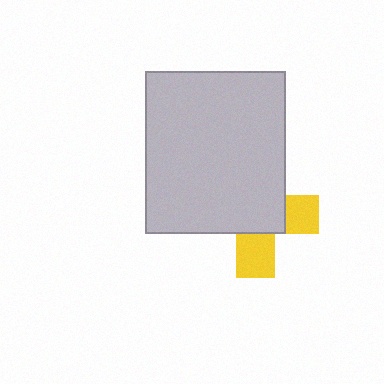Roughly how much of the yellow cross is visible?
A small part of it is visible (roughly 36%).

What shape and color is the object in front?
The object in front is a light gray rectangle.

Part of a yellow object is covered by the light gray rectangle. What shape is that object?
It is a cross.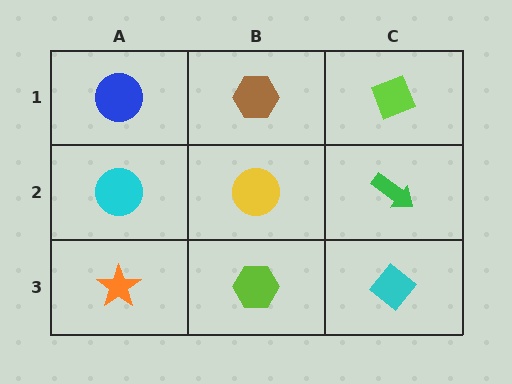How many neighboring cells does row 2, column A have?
3.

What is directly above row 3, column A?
A cyan circle.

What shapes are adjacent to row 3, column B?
A yellow circle (row 2, column B), an orange star (row 3, column A), a cyan diamond (row 3, column C).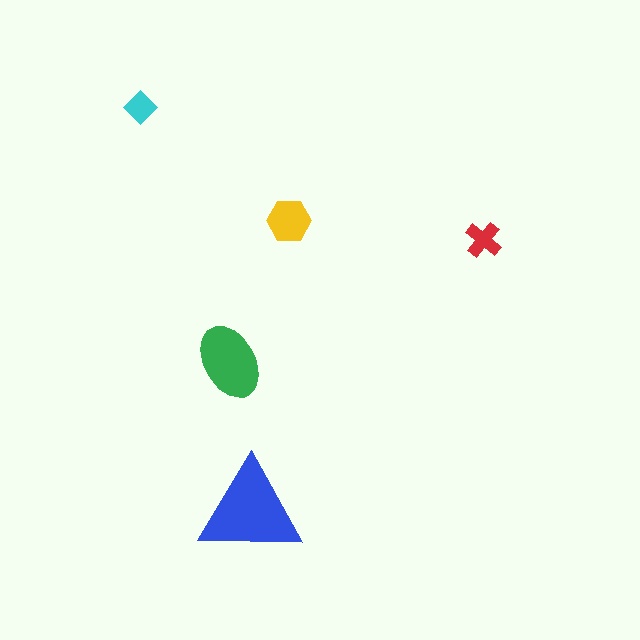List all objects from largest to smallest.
The blue triangle, the green ellipse, the yellow hexagon, the red cross, the cyan diamond.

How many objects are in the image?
There are 5 objects in the image.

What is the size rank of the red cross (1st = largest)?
4th.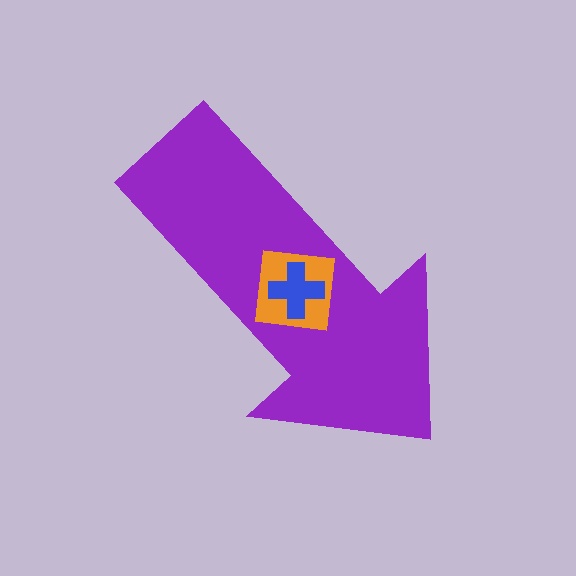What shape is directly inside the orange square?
The blue cross.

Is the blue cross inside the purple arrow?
Yes.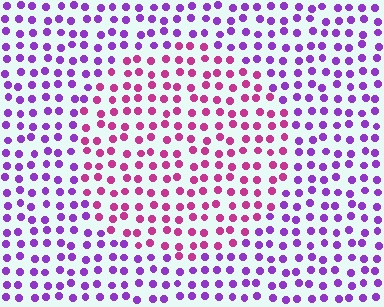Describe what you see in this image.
The image is filled with small purple elements in a uniform arrangement. A circle-shaped region is visible where the elements are tinted to a slightly different hue, forming a subtle color boundary.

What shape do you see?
I see a circle.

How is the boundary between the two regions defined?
The boundary is defined purely by a slight shift in hue (about 44 degrees). Spacing, size, and orientation are identical on both sides.